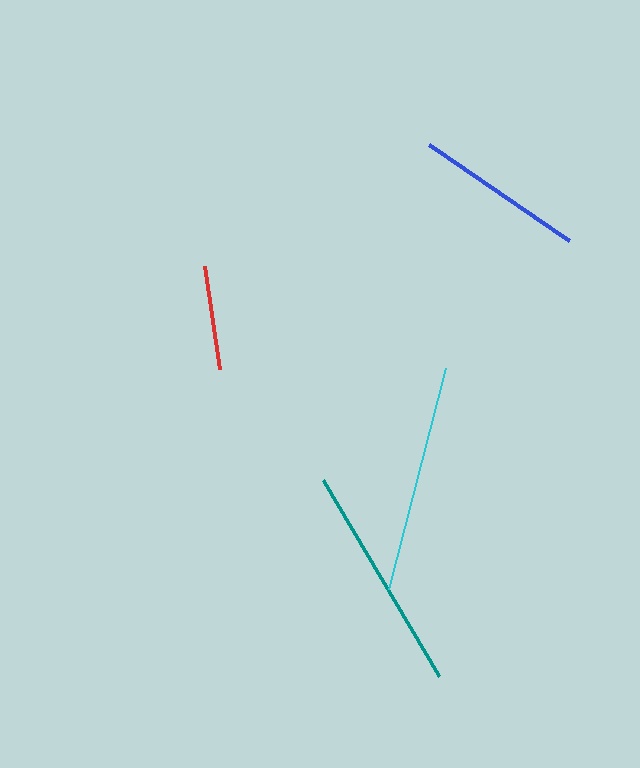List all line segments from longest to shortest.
From longest to shortest: teal, cyan, blue, red.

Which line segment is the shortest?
The red line is the shortest at approximately 104 pixels.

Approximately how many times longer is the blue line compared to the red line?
The blue line is approximately 1.6 times the length of the red line.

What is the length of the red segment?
The red segment is approximately 104 pixels long.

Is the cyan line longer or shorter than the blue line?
The cyan line is longer than the blue line.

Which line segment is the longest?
The teal line is the longest at approximately 228 pixels.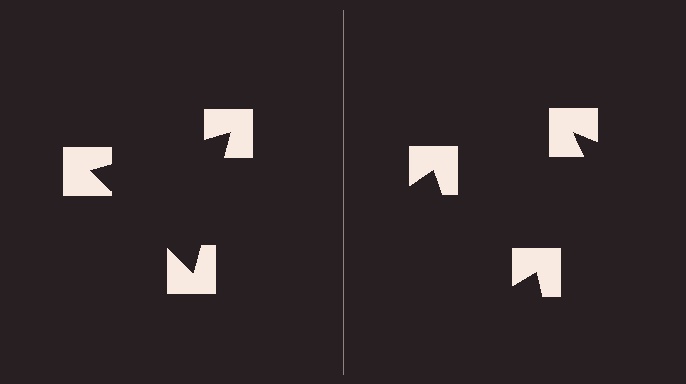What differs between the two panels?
The notched squares are positioned identically on both sides; only the wedge orientations differ. On the left they align to a triangle; on the right they are misaligned.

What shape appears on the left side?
An illusory triangle.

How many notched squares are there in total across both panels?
6 — 3 on each side.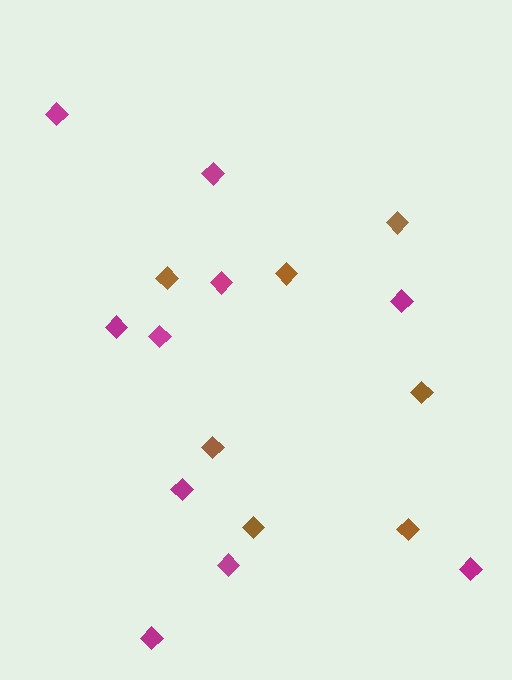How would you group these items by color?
There are 2 groups: one group of magenta diamonds (10) and one group of brown diamonds (7).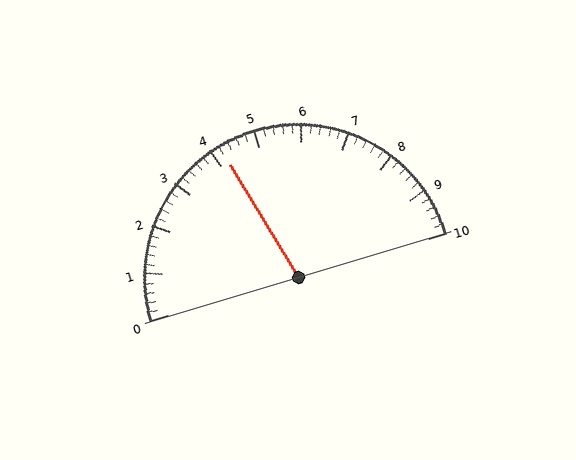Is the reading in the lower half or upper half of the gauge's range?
The reading is in the lower half of the range (0 to 10).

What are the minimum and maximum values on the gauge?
The gauge ranges from 0 to 10.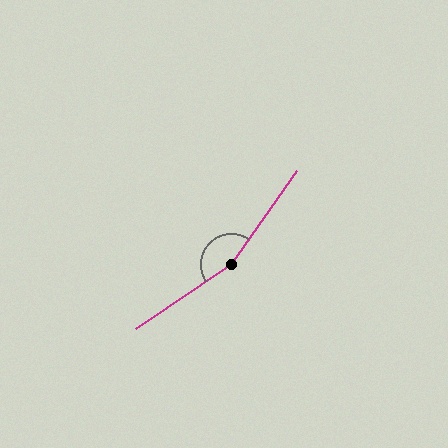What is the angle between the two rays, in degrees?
Approximately 159 degrees.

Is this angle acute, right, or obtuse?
It is obtuse.